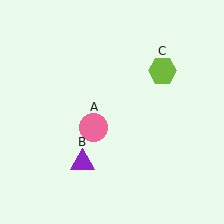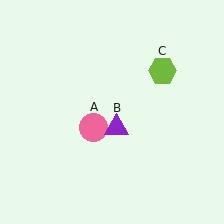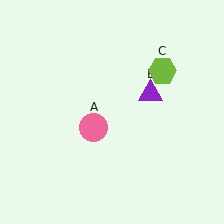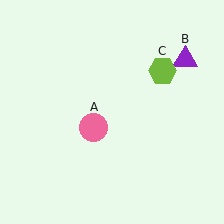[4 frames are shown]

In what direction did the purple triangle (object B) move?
The purple triangle (object B) moved up and to the right.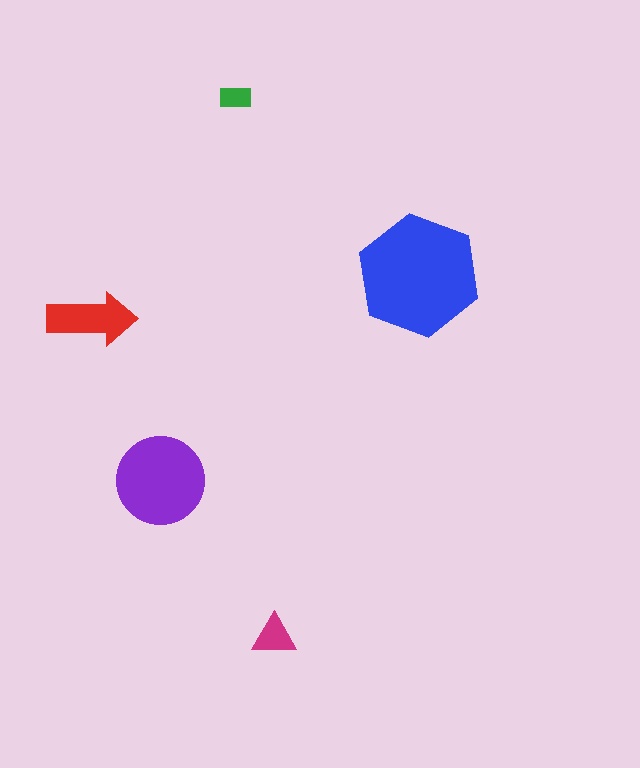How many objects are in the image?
There are 5 objects in the image.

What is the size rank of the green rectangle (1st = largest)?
5th.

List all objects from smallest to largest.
The green rectangle, the magenta triangle, the red arrow, the purple circle, the blue hexagon.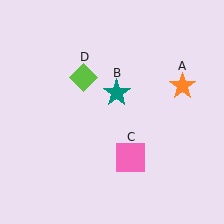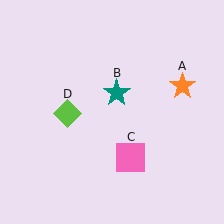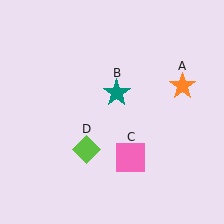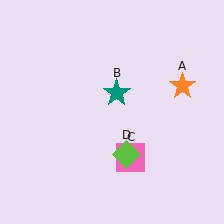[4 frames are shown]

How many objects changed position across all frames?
1 object changed position: lime diamond (object D).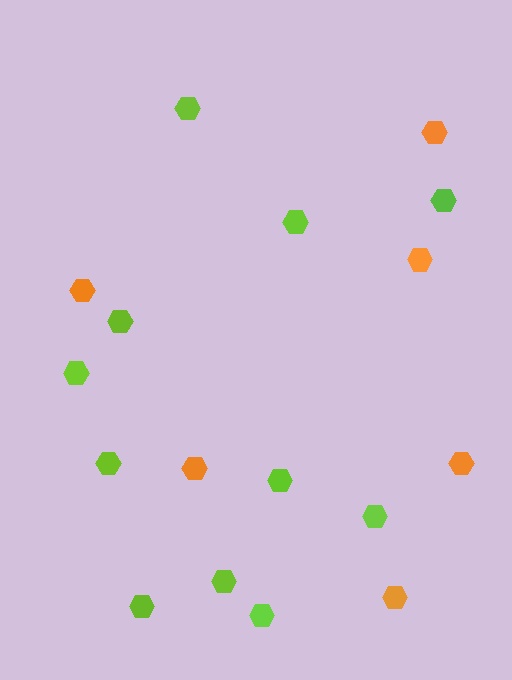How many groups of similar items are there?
There are 2 groups: one group of lime hexagons (11) and one group of orange hexagons (6).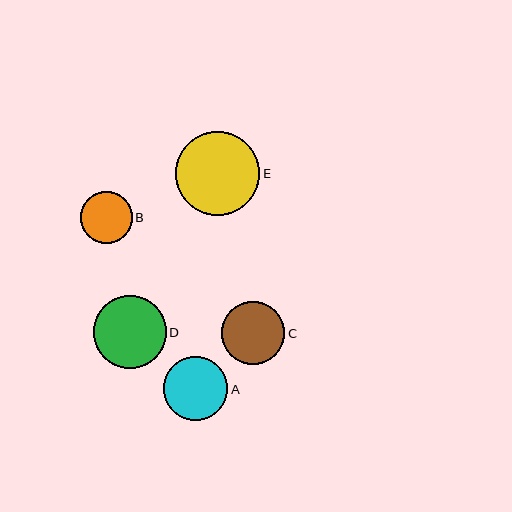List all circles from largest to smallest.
From largest to smallest: E, D, A, C, B.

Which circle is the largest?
Circle E is the largest with a size of approximately 84 pixels.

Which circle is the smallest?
Circle B is the smallest with a size of approximately 52 pixels.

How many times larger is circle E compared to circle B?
Circle E is approximately 1.6 times the size of circle B.